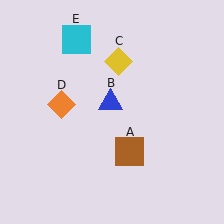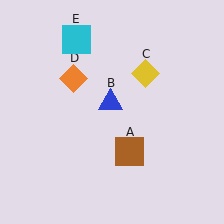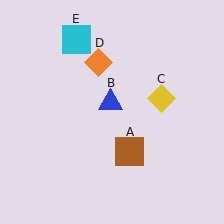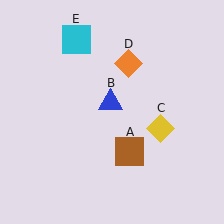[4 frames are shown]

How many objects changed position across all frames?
2 objects changed position: yellow diamond (object C), orange diamond (object D).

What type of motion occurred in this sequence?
The yellow diamond (object C), orange diamond (object D) rotated clockwise around the center of the scene.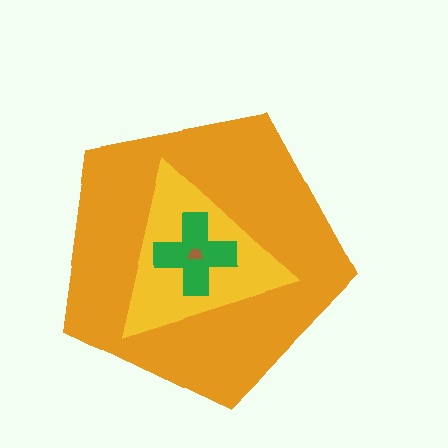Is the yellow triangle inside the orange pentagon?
Yes.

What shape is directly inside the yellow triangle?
The green cross.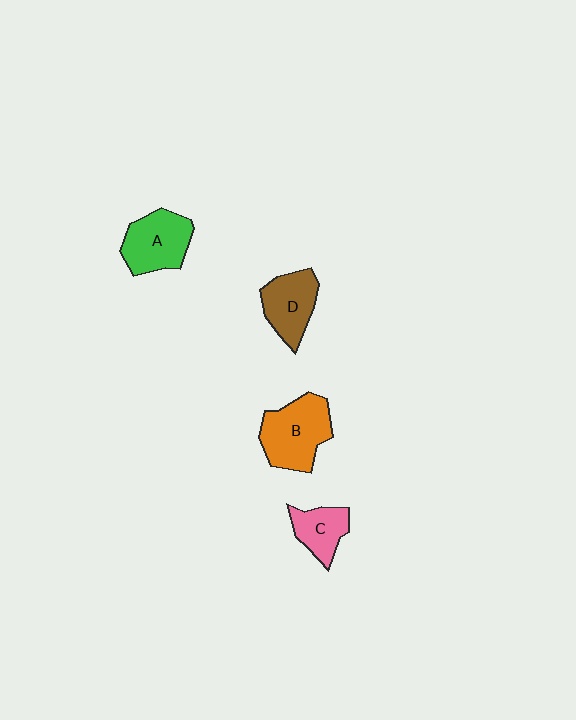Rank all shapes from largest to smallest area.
From largest to smallest: B (orange), A (green), D (brown), C (pink).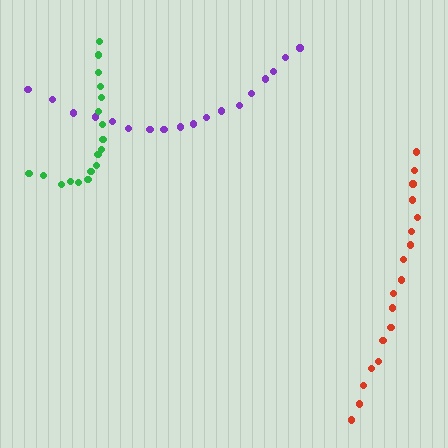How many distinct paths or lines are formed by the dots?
There are 3 distinct paths.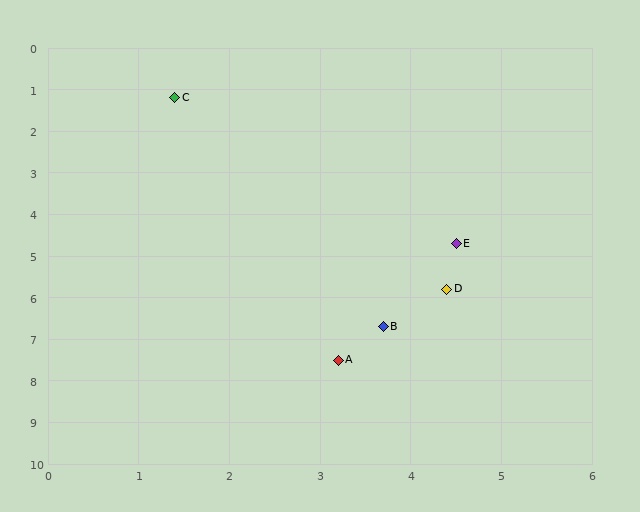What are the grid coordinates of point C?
Point C is at approximately (1.4, 1.2).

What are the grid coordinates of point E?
Point E is at approximately (4.5, 4.7).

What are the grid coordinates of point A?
Point A is at approximately (3.2, 7.5).